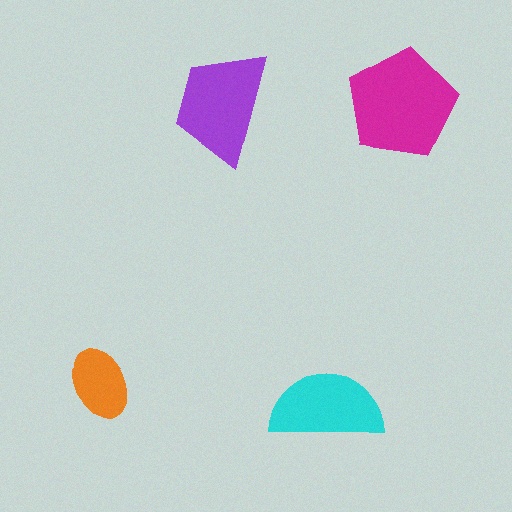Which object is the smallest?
The orange ellipse.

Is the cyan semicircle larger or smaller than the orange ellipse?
Larger.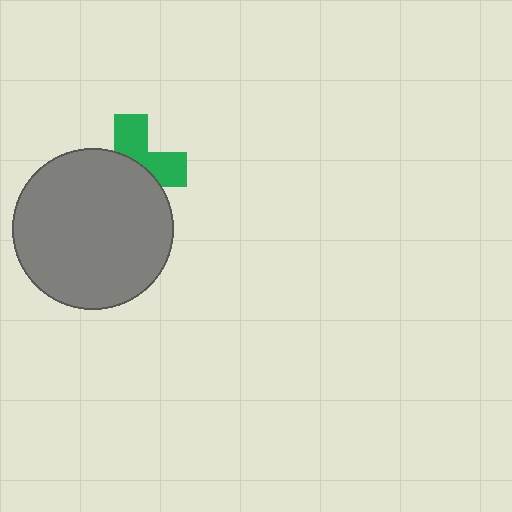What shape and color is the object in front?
The object in front is a gray circle.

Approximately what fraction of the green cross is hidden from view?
Roughly 58% of the green cross is hidden behind the gray circle.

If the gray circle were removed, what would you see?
You would see the complete green cross.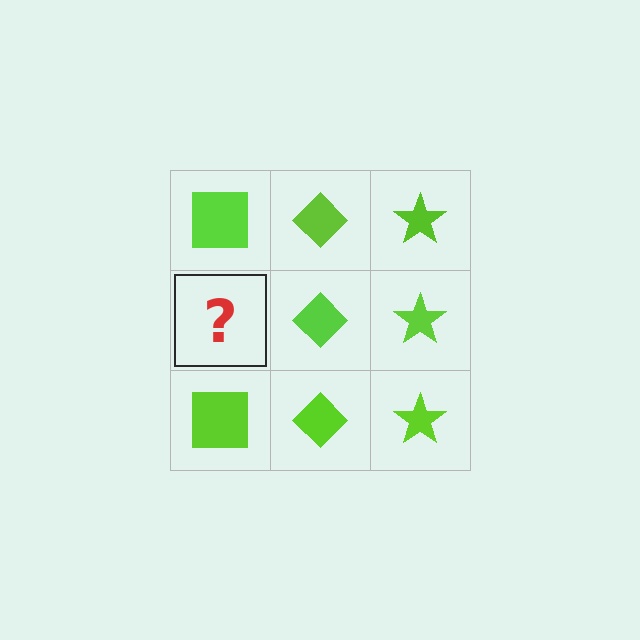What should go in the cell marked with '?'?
The missing cell should contain a lime square.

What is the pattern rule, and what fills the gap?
The rule is that each column has a consistent shape. The gap should be filled with a lime square.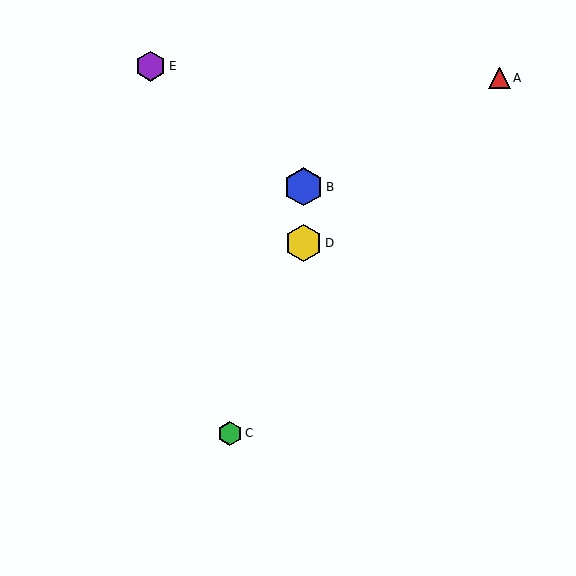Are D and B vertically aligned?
Yes, both are at x≈303.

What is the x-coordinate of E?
Object E is at x≈151.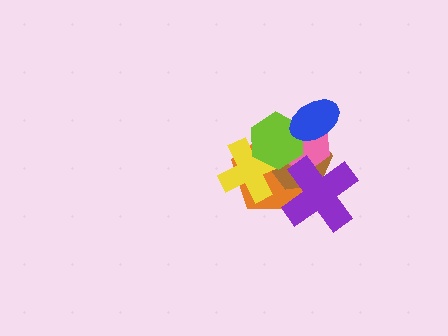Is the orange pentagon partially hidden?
Yes, it is partially covered by another shape.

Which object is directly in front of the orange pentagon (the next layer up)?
The brown hexagon is directly in front of the orange pentagon.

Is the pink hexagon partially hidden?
Yes, it is partially covered by another shape.